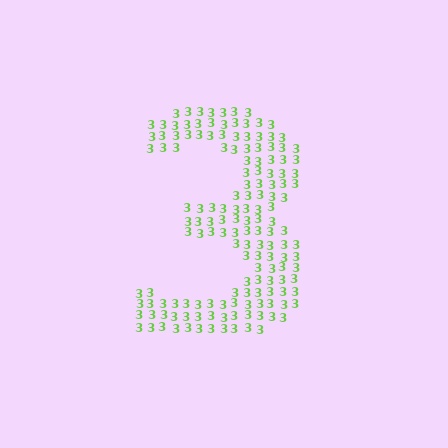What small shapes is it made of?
It is made of small digit 3's.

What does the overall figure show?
The overall figure shows the digit 3.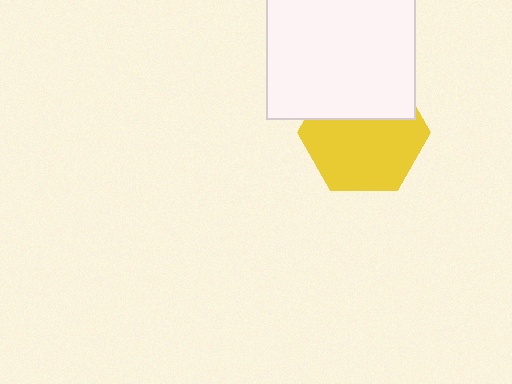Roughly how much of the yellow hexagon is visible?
About half of it is visible (roughly 64%).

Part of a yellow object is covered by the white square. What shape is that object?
It is a hexagon.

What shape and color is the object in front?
The object in front is a white square.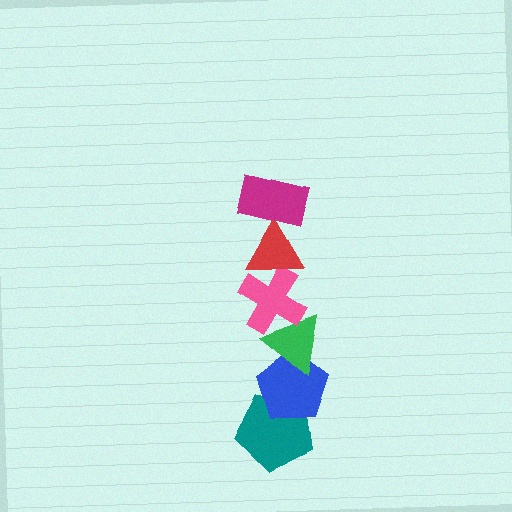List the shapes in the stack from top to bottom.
From top to bottom: the magenta rectangle, the red triangle, the pink cross, the green triangle, the blue pentagon, the teal pentagon.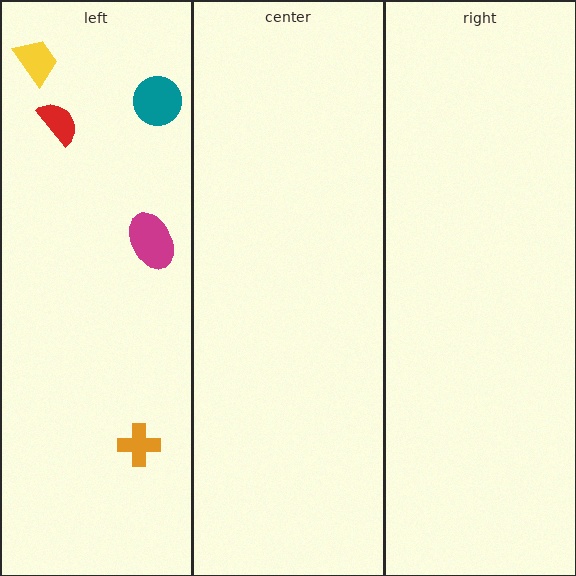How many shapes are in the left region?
5.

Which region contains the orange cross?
The left region.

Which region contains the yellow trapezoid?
The left region.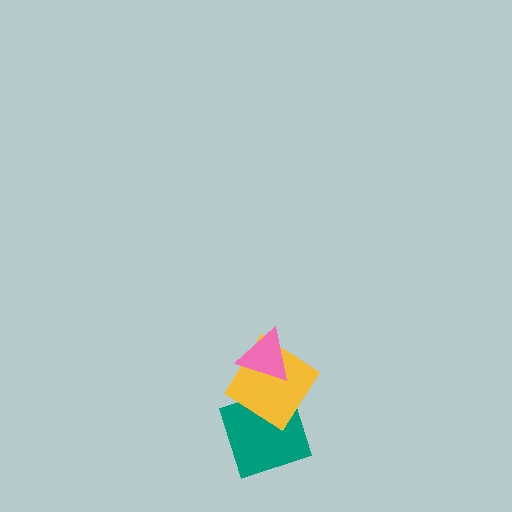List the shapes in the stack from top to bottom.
From top to bottom: the pink triangle, the yellow diamond, the teal square.